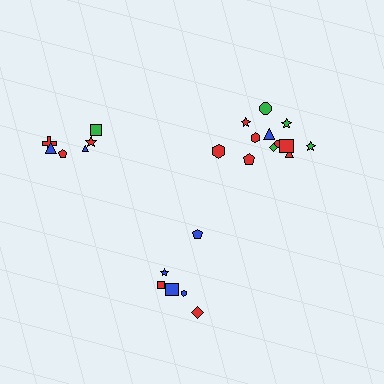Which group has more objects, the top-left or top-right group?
The top-right group.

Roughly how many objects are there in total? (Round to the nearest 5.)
Roughly 25 objects in total.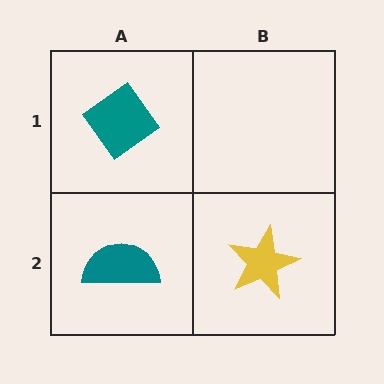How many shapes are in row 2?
2 shapes.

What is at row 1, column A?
A teal diamond.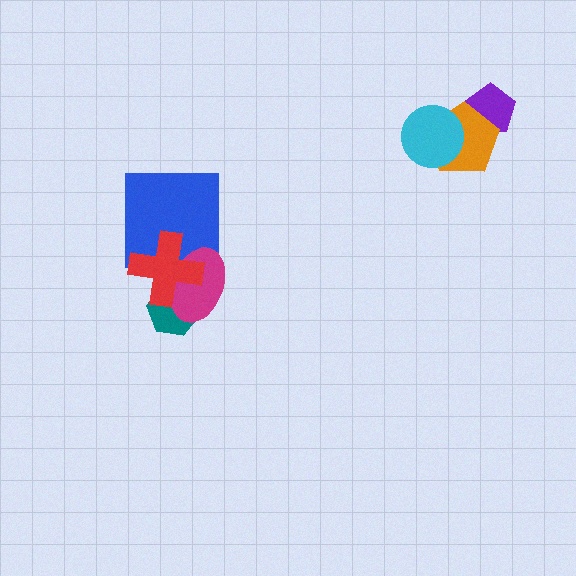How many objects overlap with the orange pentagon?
2 objects overlap with the orange pentagon.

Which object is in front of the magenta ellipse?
The red cross is in front of the magenta ellipse.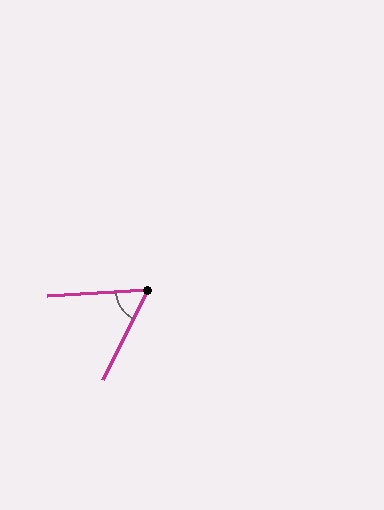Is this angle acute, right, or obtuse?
It is acute.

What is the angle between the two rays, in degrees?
Approximately 60 degrees.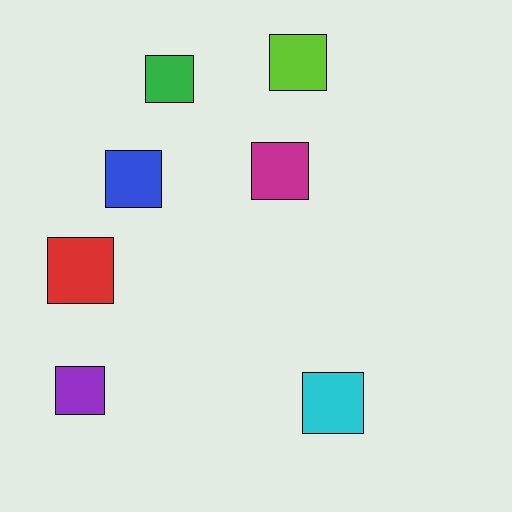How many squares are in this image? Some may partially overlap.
There are 7 squares.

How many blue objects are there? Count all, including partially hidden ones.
There is 1 blue object.